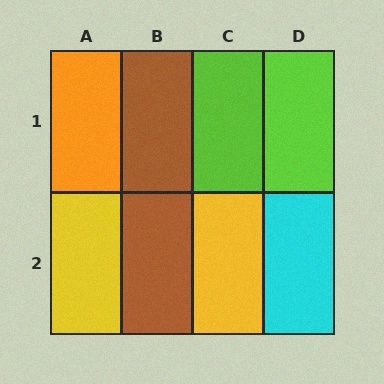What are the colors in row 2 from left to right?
Yellow, brown, yellow, cyan.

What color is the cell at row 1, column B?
Brown.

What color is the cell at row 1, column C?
Lime.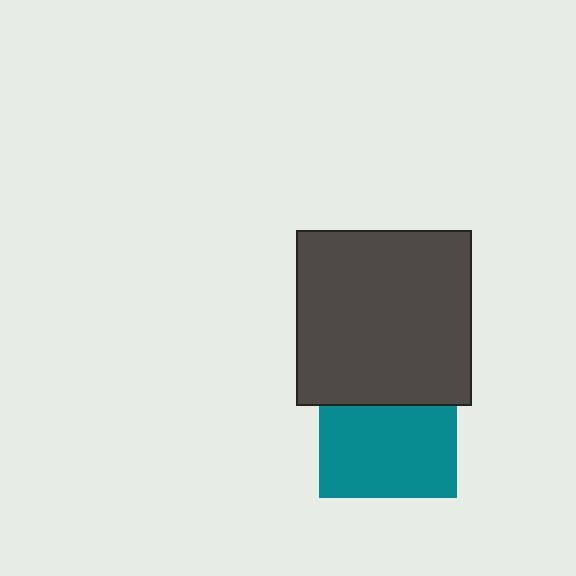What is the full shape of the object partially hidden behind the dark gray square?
The partially hidden object is a teal square.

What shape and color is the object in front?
The object in front is a dark gray square.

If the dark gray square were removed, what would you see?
You would see the complete teal square.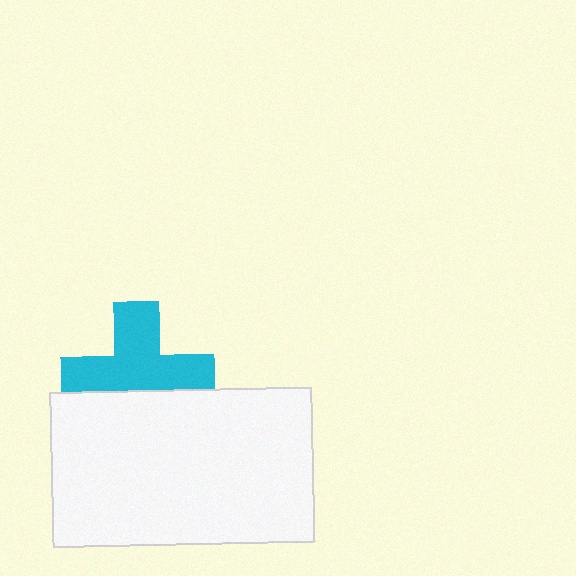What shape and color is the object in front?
The object in front is a white rectangle.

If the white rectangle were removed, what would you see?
You would see the complete cyan cross.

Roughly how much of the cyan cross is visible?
Most of it is visible (roughly 67%).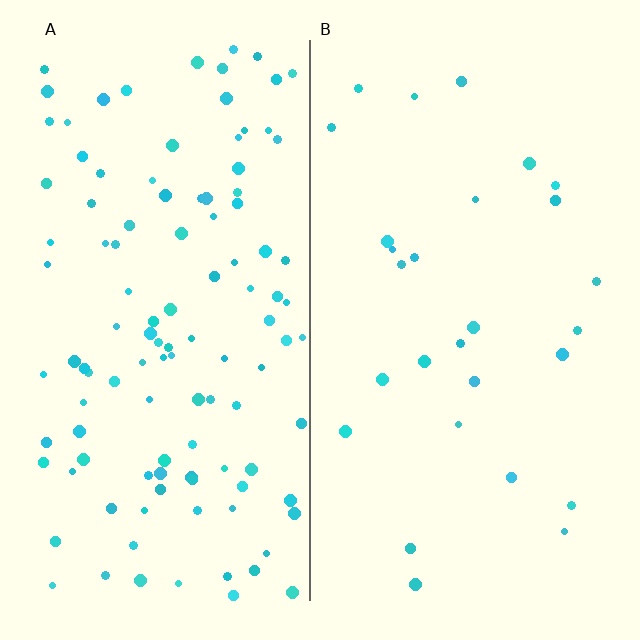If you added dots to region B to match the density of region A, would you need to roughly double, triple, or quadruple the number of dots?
Approximately quadruple.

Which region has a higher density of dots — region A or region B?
A (the left).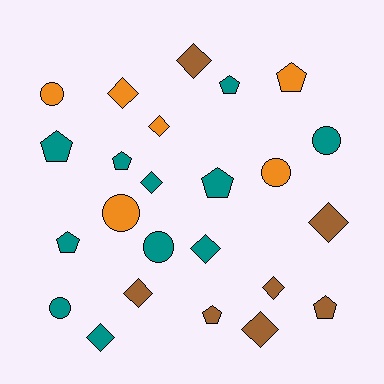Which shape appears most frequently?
Diamond, with 10 objects.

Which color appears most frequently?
Teal, with 11 objects.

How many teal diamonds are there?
There are 3 teal diamonds.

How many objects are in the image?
There are 24 objects.